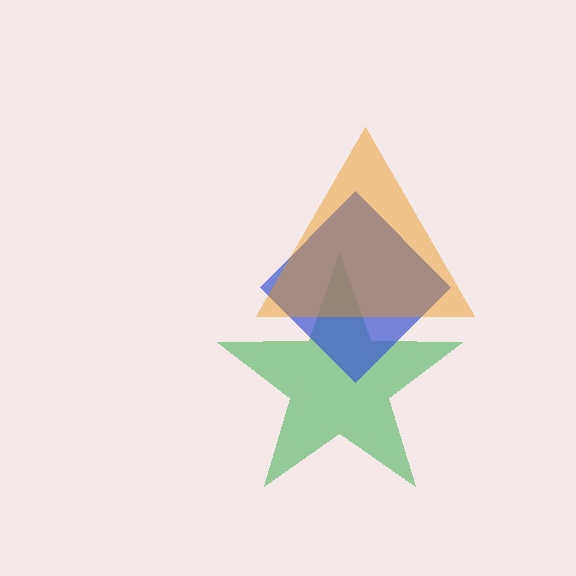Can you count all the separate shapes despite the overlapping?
Yes, there are 3 separate shapes.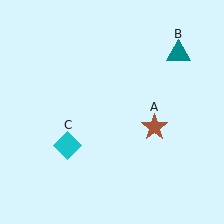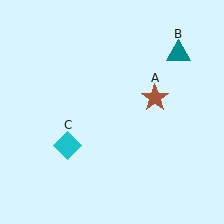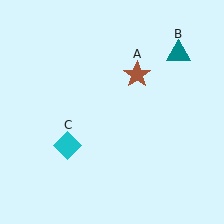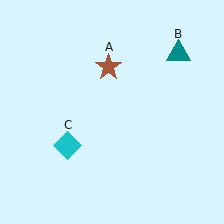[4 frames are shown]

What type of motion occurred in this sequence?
The brown star (object A) rotated counterclockwise around the center of the scene.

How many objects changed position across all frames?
1 object changed position: brown star (object A).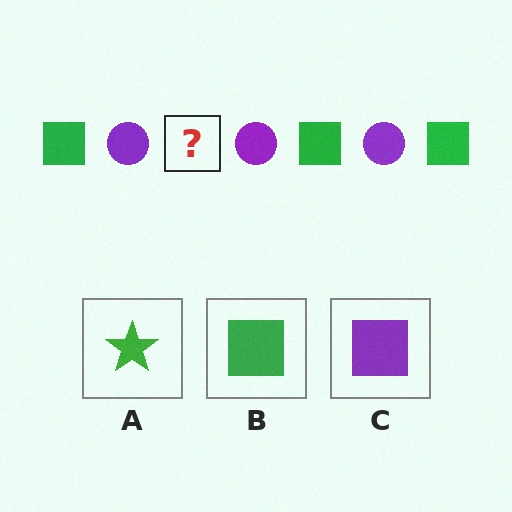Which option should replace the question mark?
Option B.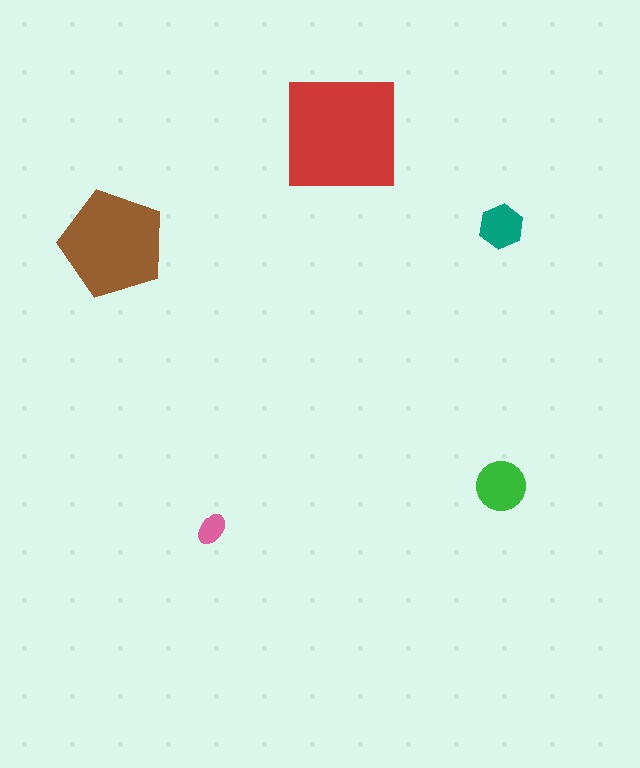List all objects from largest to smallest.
The red square, the brown pentagon, the green circle, the teal hexagon, the pink ellipse.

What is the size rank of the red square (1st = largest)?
1st.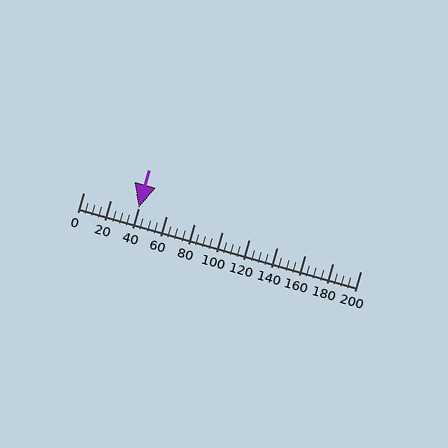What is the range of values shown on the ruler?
The ruler shows values from 0 to 200.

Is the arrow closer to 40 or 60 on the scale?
The arrow is closer to 40.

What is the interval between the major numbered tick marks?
The major tick marks are spaced 20 units apart.